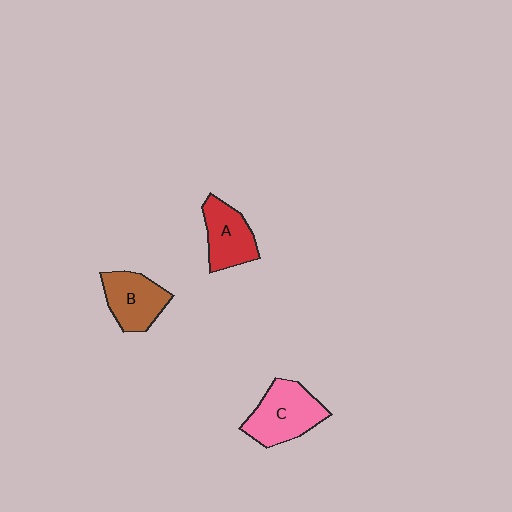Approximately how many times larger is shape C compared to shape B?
Approximately 1.2 times.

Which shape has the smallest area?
Shape A (red).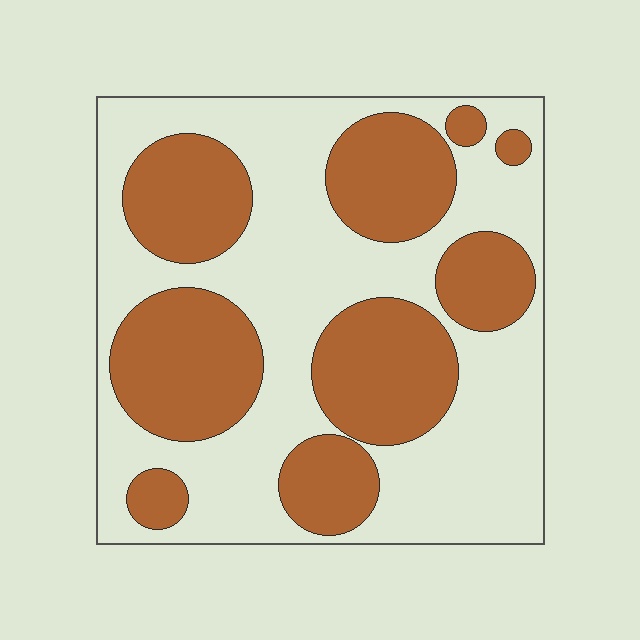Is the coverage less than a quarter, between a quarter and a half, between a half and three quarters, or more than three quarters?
Between a quarter and a half.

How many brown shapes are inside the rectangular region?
9.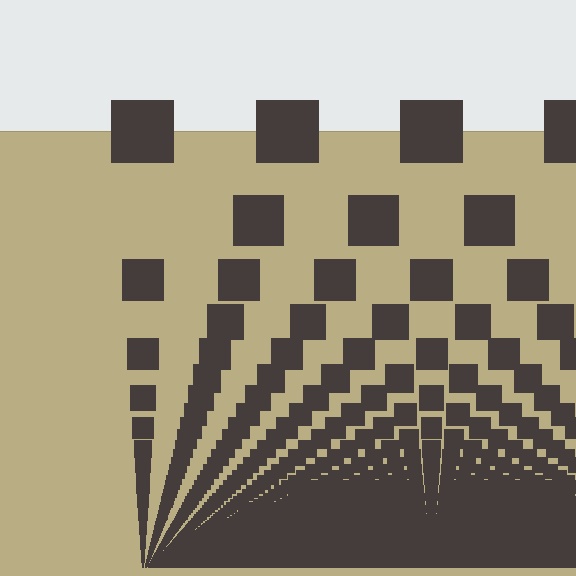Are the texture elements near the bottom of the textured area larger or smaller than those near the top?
Smaller. The gradient is inverted — elements near the bottom are smaller and denser.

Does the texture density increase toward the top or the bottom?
Density increases toward the bottom.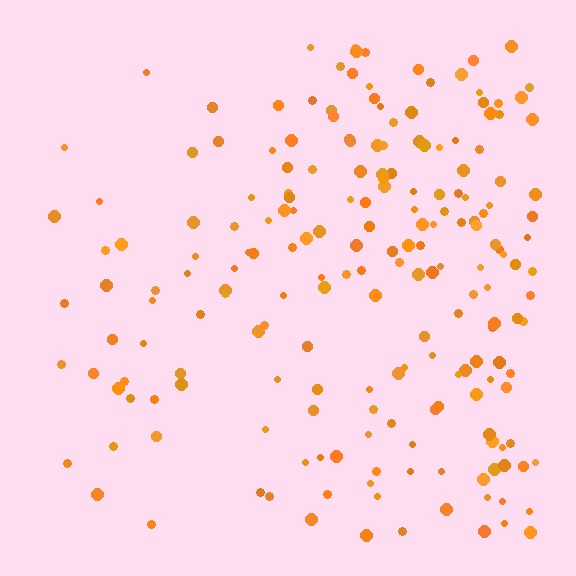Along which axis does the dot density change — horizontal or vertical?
Horizontal.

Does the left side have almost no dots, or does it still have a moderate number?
Still a moderate number, just noticeably fewer than the right.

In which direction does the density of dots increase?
From left to right, with the right side densest.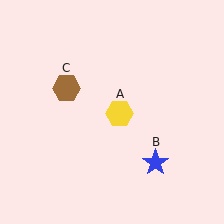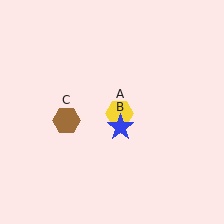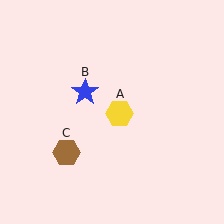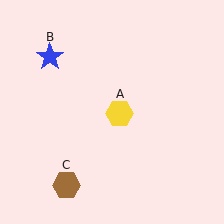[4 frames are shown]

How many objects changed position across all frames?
2 objects changed position: blue star (object B), brown hexagon (object C).